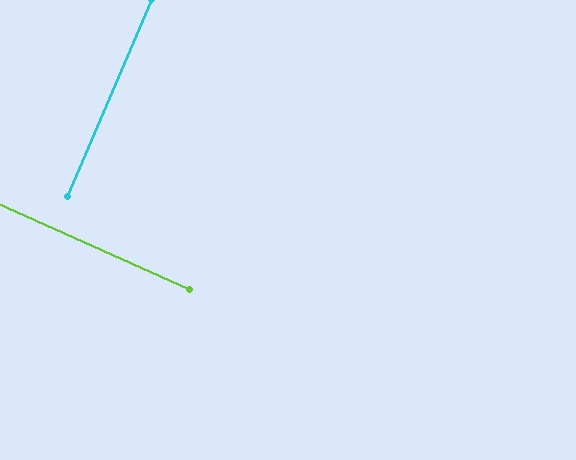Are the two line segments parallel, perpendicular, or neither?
Perpendicular — they meet at approximately 89°.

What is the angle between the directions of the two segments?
Approximately 89 degrees.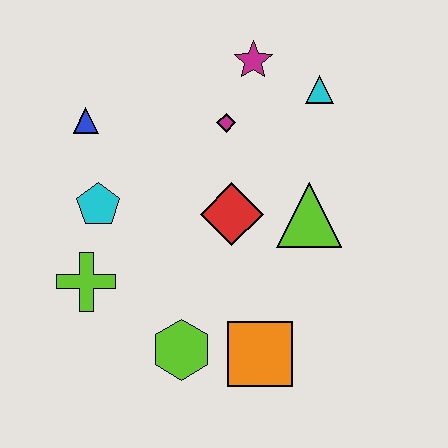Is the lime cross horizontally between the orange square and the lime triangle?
No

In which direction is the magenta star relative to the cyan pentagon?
The magenta star is to the right of the cyan pentagon.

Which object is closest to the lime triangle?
The red diamond is closest to the lime triangle.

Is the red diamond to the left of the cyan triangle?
Yes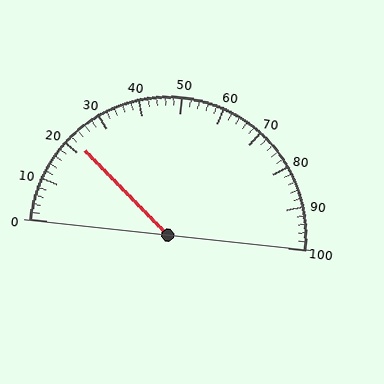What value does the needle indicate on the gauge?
The needle indicates approximately 22.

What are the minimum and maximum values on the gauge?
The gauge ranges from 0 to 100.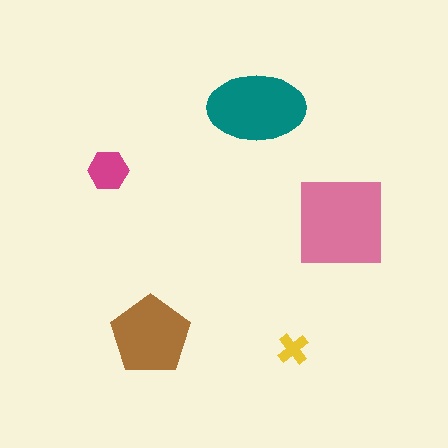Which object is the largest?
The pink square.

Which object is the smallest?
The yellow cross.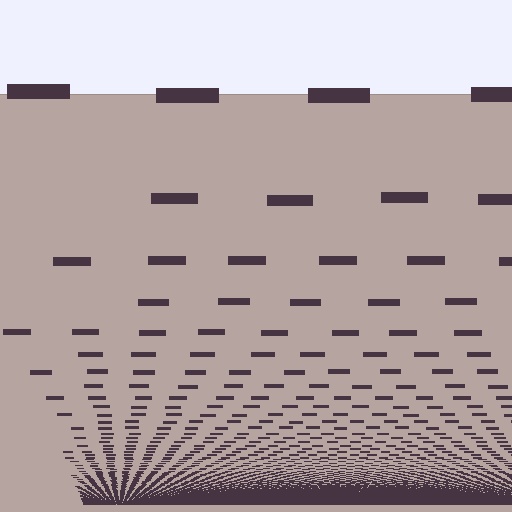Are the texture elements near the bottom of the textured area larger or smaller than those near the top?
Smaller. The gradient is inverted — elements near the bottom are smaller and denser.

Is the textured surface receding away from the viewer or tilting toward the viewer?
The surface appears to tilt toward the viewer. Texture elements get larger and sparser toward the top.